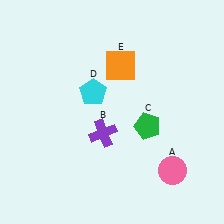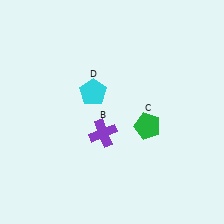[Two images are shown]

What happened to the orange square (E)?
The orange square (E) was removed in Image 2. It was in the top-right area of Image 1.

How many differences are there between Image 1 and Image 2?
There are 2 differences between the two images.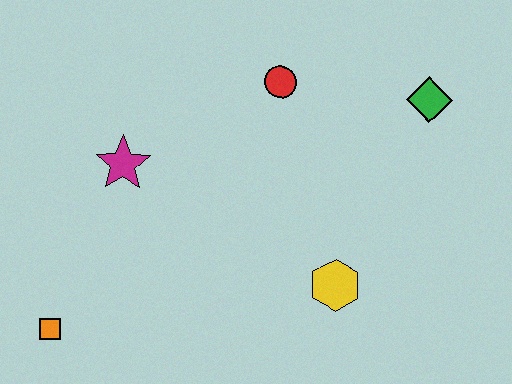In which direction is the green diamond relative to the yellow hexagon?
The green diamond is above the yellow hexagon.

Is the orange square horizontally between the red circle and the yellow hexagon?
No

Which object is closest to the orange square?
The magenta star is closest to the orange square.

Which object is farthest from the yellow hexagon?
The orange square is farthest from the yellow hexagon.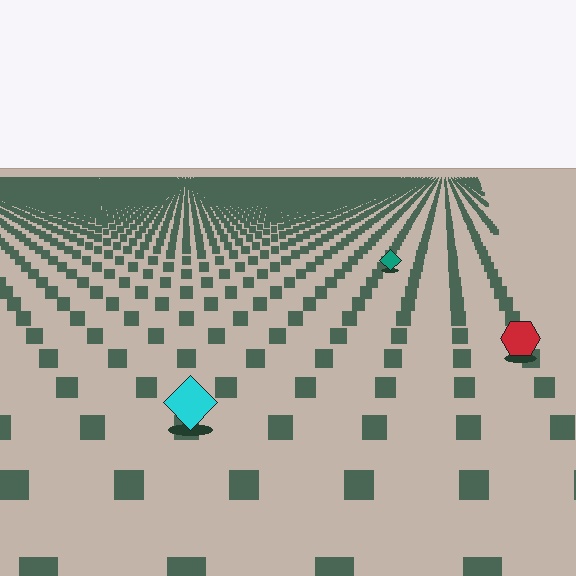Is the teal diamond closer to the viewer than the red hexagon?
No. The red hexagon is closer — you can tell from the texture gradient: the ground texture is coarser near it.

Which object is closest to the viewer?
The cyan diamond is closest. The texture marks near it are larger and more spread out.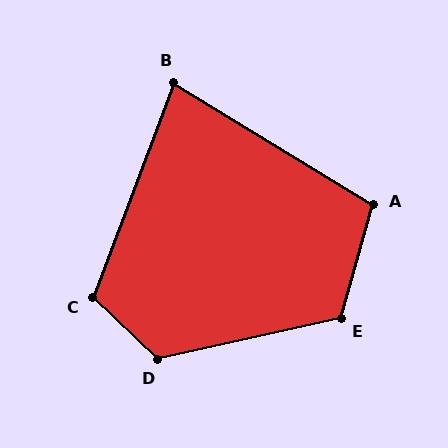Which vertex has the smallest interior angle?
B, at approximately 79 degrees.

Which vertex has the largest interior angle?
D, at approximately 124 degrees.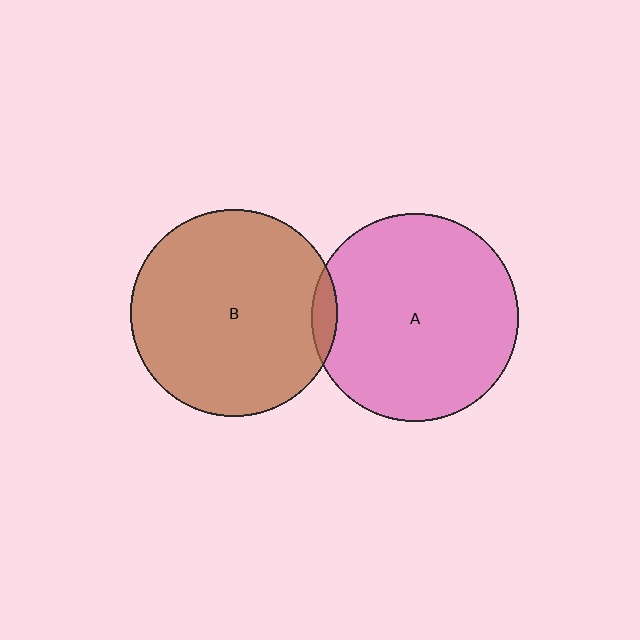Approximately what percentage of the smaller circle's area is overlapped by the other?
Approximately 5%.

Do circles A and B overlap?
Yes.